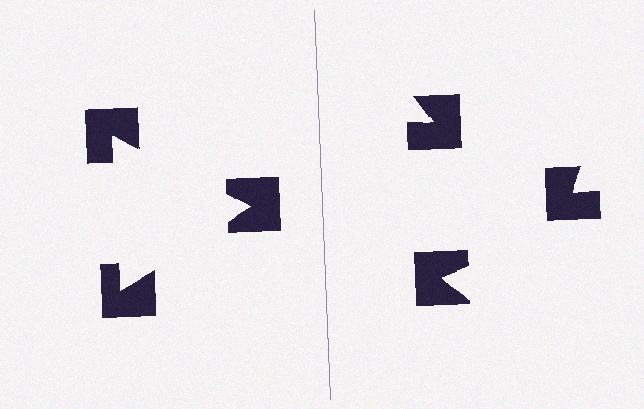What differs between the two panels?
The notched squares are positioned identically on both sides; only the wedge orientations differ. On the left they align to a triangle; on the right they are misaligned.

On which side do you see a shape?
An illusory triangle appears on the left side. On the right side the wedge cuts are rotated, so no coherent shape forms.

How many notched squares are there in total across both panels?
6 — 3 on each side.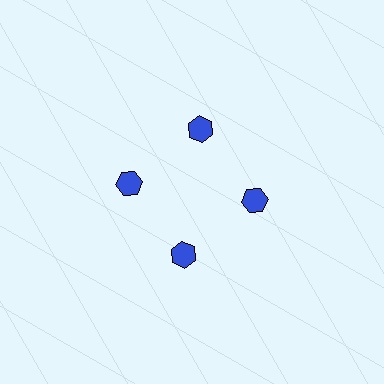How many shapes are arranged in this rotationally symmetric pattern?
There are 4 shapes, arranged in 4 groups of 1.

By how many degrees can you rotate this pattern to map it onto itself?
The pattern maps onto itself every 90 degrees of rotation.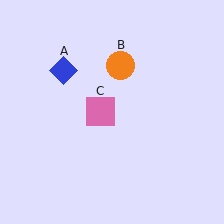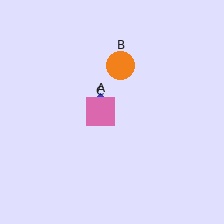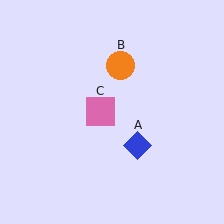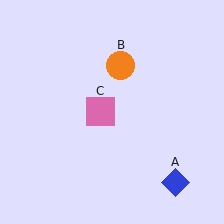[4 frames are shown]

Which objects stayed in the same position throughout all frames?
Orange circle (object B) and pink square (object C) remained stationary.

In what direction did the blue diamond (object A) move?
The blue diamond (object A) moved down and to the right.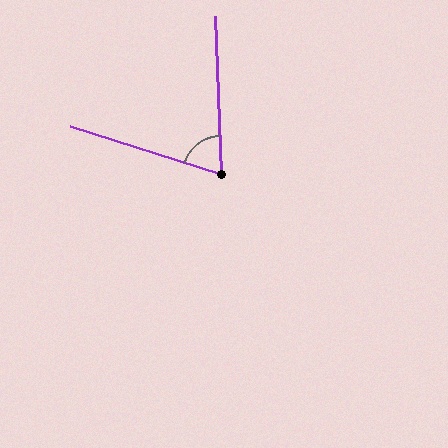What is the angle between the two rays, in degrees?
Approximately 70 degrees.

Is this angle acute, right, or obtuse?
It is acute.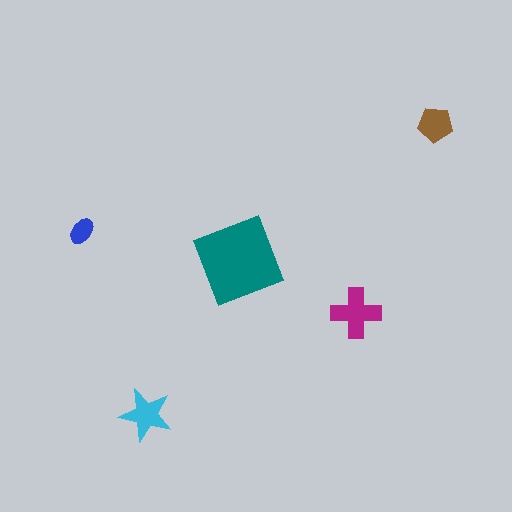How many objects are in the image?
There are 5 objects in the image.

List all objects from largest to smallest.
The teal square, the magenta cross, the cyan star, the brown pentagon, the blue ellipse.